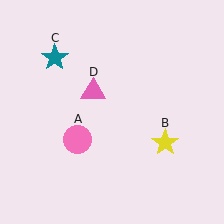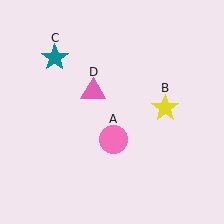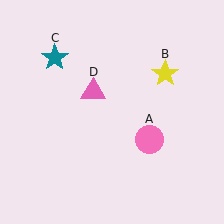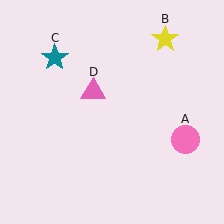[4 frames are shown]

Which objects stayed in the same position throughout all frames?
Teal star (object C) and pink triangle (object D) remained stationary.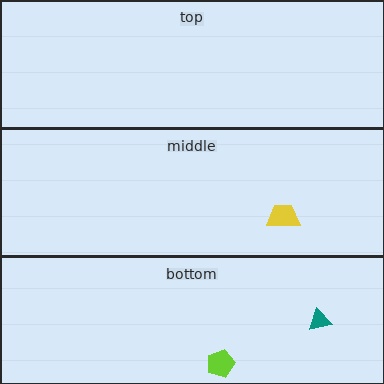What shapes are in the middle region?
The yellow trapezoid.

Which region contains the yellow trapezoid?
The middle region.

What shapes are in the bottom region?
The teal triangle, the lime pentagon.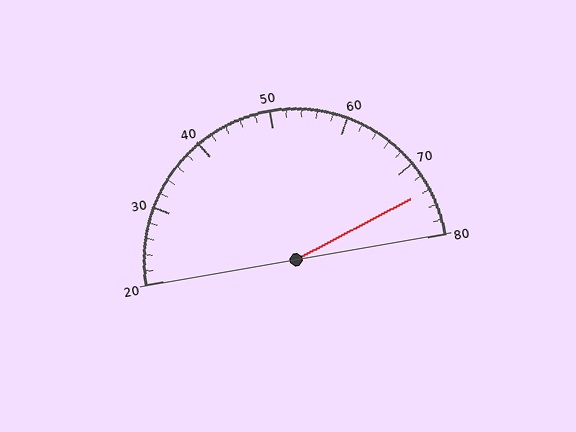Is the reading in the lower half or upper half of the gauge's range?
The reading is in the upper half of the range (20 to 80).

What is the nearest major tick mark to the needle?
The nearest major tick mark is 70.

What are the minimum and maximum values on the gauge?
The gauge ranges from 20 to 80.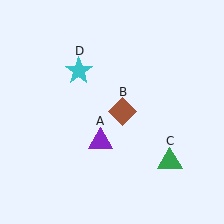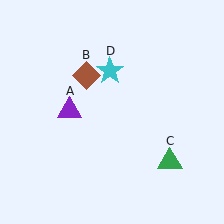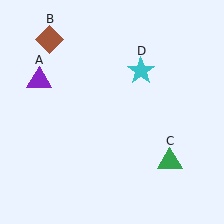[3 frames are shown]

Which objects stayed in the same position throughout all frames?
Green triangle (object C) remained stationary.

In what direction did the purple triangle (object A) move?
The purple triangle (object A) moved up and to the left.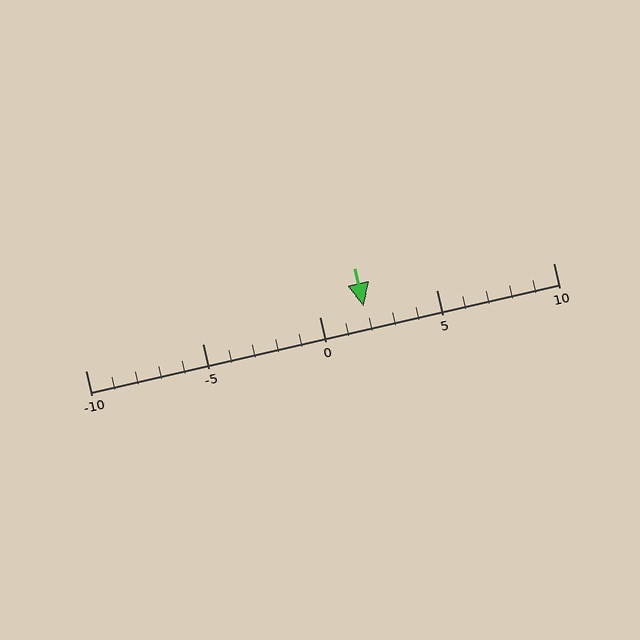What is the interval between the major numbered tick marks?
The major tick marks are spaced 5 units apart.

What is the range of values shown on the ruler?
The ruler shows values from -10 to 10.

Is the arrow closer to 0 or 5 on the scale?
The arrow is closer to 0.